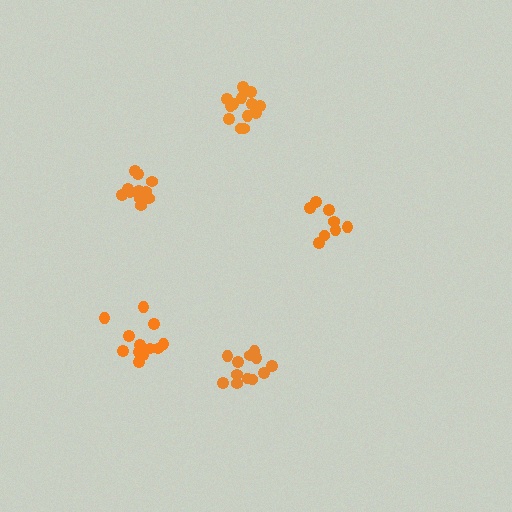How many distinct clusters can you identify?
There are 5 distinct clusters.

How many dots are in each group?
Group 1: 8 dots, Group 2: 12 dots, Group 3: 12 dots, Group 4: 11 dots, Group 5: 14 dots (57 total).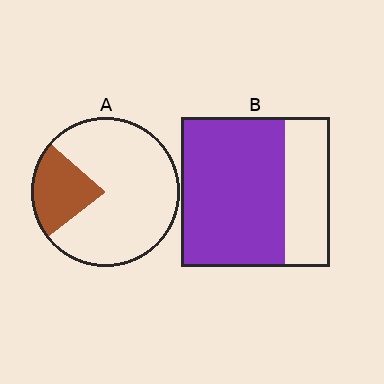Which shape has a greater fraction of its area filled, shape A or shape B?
Shape B.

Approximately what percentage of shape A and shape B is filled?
A is approximately 20% and B is approximately 70%.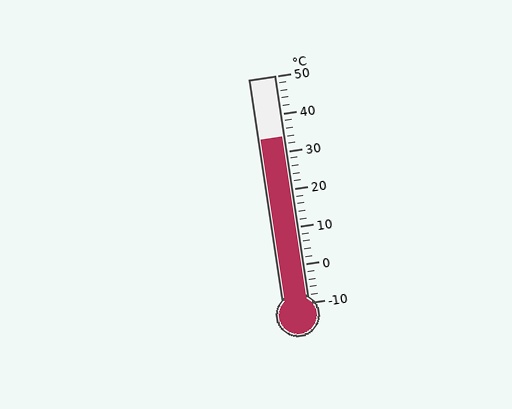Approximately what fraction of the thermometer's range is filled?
The thermometer is filled to approximately 75% of its range.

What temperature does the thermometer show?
The thermometer shows approximately 34°C.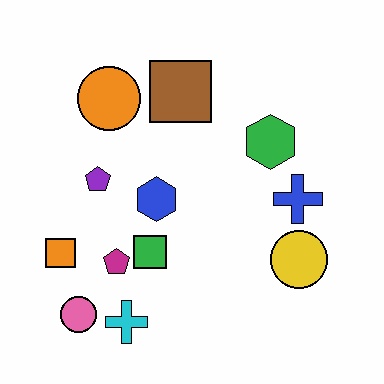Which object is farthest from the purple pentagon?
The yellow circle is farthest from the purple pentagon.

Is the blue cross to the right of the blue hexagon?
Yes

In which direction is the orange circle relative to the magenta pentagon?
The orange circle is above the magenta pentagon.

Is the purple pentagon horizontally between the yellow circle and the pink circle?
Yes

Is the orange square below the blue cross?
Yes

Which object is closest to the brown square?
The orange circle is closest to the brown square.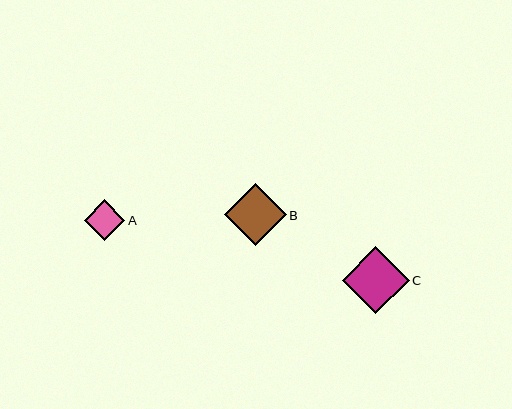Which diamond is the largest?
Diamond C is the largest with a size of approximately 67 pixels.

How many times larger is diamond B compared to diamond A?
Diamond B is approximately 1.5 times the size of diamond A.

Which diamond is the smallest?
Diamond A is the smallest with a size of approximately 41 pixels.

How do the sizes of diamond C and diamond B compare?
Diamond C and diamond B are approximately the same size.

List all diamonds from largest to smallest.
From largest to smallest: C, B, A.